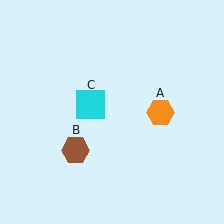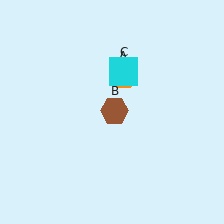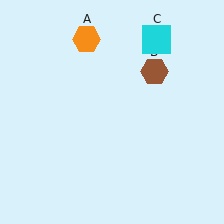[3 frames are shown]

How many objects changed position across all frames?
3 objects changed position: orange hexagon (object A), brown hexagon (object B), cyan square (object C).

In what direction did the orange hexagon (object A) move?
The orange hexagon (object A) moved up and to the left.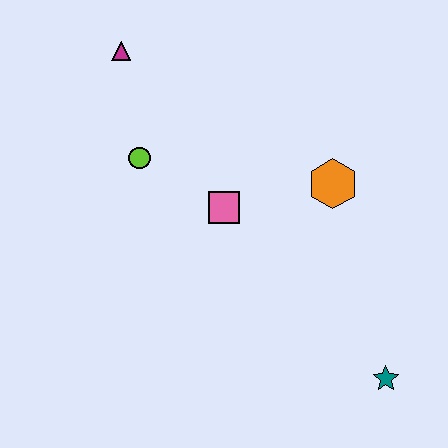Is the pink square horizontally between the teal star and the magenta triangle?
Yes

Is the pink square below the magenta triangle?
Yes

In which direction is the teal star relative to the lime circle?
The teal star is to the right of the lime circle.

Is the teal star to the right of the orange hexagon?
Yes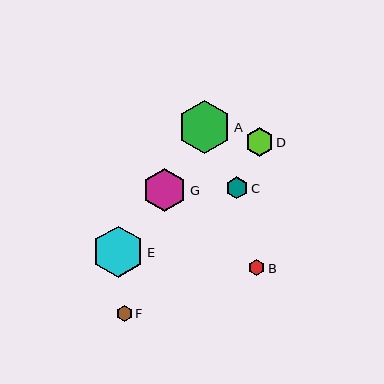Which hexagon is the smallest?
Hexagon F is the smallest with a size of approximately 16 pixels.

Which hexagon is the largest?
Hexagon A is the largest with a size of approximately 53 pixels.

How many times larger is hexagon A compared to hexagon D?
Hexagon A is approximately 1.9 times the size of hexagon D.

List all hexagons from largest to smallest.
From largest to smallest: A, E, G, D, C, B, F.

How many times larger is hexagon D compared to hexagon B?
Hexagon D is approximately 1.7 times the size of hexagon B.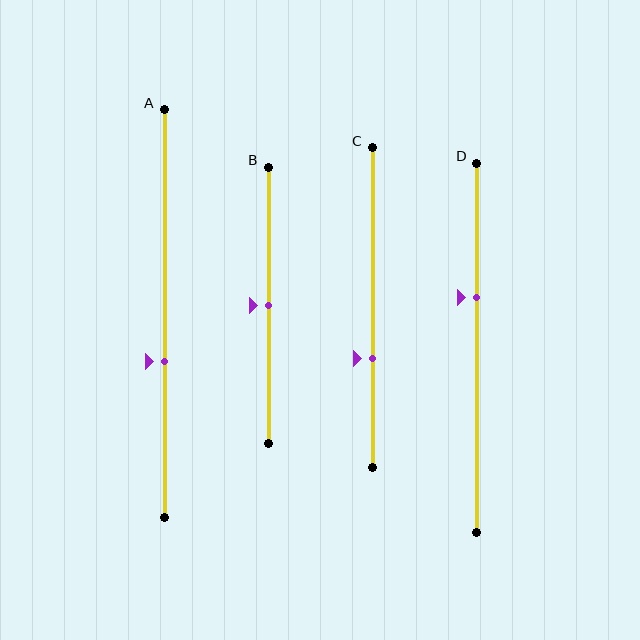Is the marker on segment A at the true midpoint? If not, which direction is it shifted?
No, the marker on segment A is shifted downward by about 12% of the segment length.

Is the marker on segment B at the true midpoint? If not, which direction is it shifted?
Yes, the marker on segment B is at the true midpoint.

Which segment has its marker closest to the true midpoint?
Segment B has its marker closest to the true midpoint.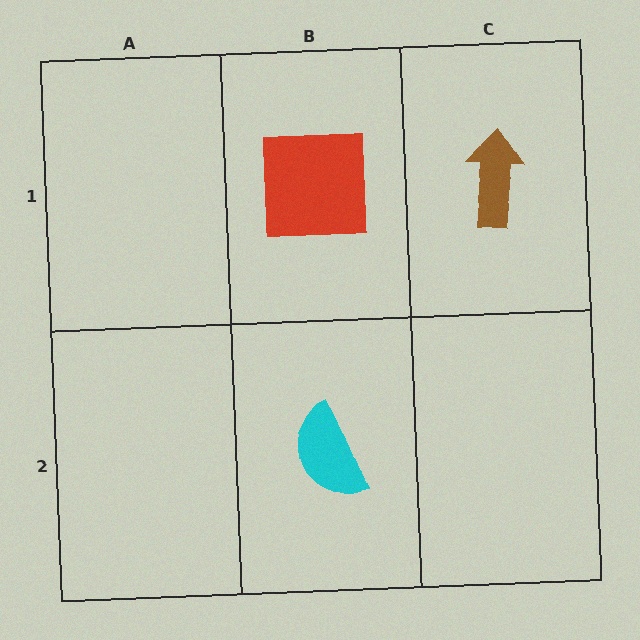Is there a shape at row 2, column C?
No, that cell is empty.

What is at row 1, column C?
A brown arrow.